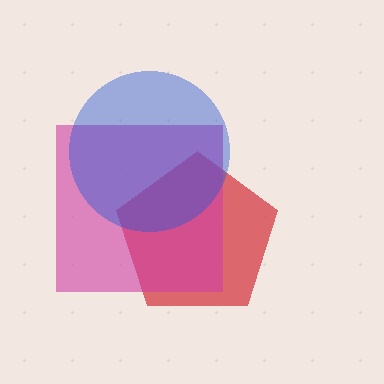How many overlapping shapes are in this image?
There are 3 overlapping shapes in the image.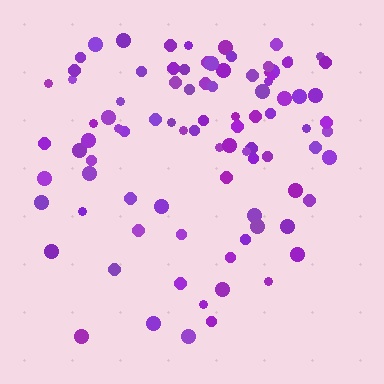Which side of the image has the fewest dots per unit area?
The bottom.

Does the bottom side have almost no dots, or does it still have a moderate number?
Still a moderate number, just noticeably fewer than the top.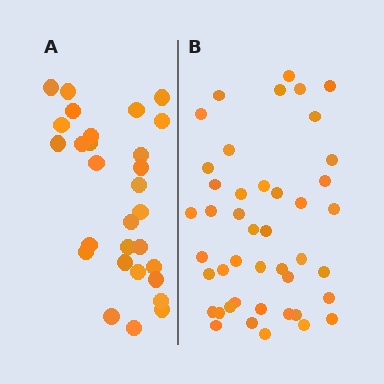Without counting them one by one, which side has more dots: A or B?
Region B (the right region) has more dots.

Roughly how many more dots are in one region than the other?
Region B has approximately 15 more dots than region A.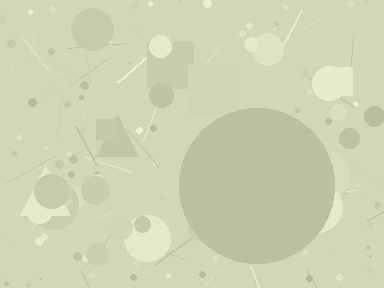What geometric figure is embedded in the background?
A circle is embedded in the background.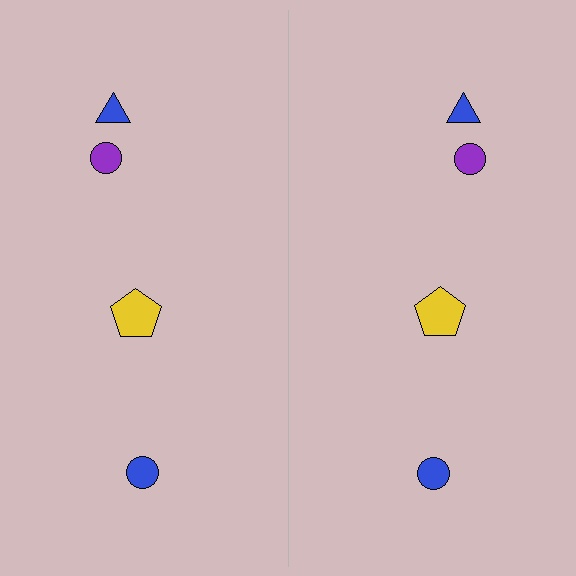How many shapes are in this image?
There are 8 shapes in this image.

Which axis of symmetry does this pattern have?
The pattern has a vertical axis of symmetry running through the center of the image.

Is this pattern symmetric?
Yes, this pattern has bilateral (reflection) symmetry.